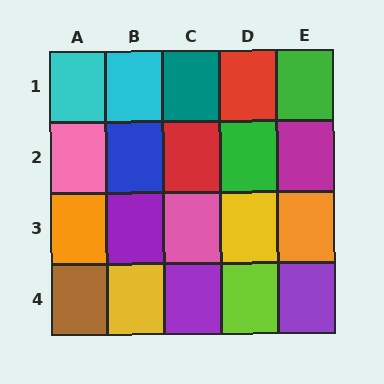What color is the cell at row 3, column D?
Yellow.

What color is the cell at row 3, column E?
Orange.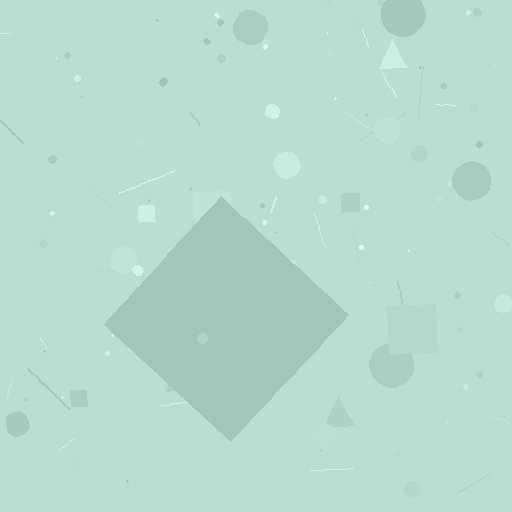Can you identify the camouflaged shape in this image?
The camouflaged shape is a diamond.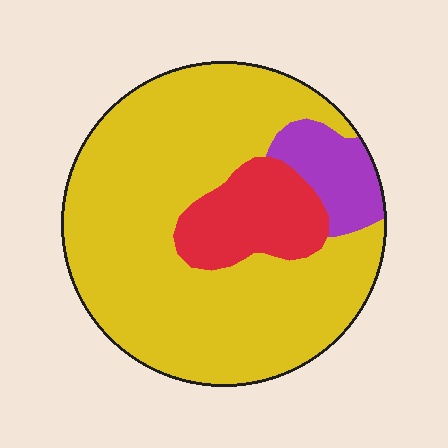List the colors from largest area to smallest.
From largest to smallest: yellow, red, purple.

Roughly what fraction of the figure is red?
Red covers around 15% of the figure.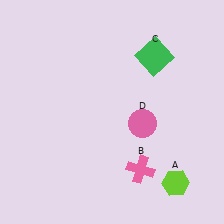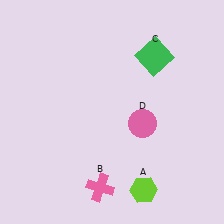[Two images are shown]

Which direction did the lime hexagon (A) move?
The lime hexagon (A) moved left.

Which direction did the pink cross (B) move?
The pink cross (B) moved left.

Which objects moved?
The objects that moved are: the lime hexagon (A), the pink cross (B).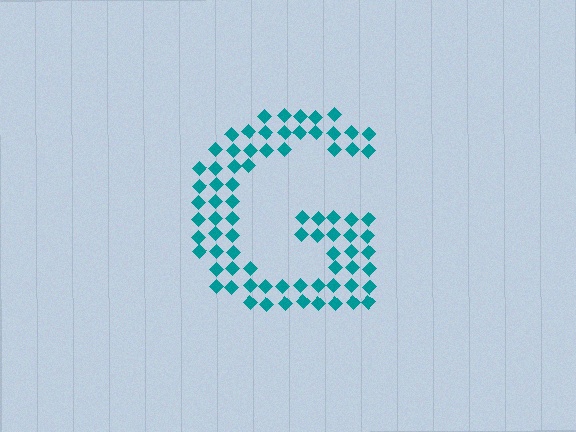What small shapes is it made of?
It is made of small diamonds.